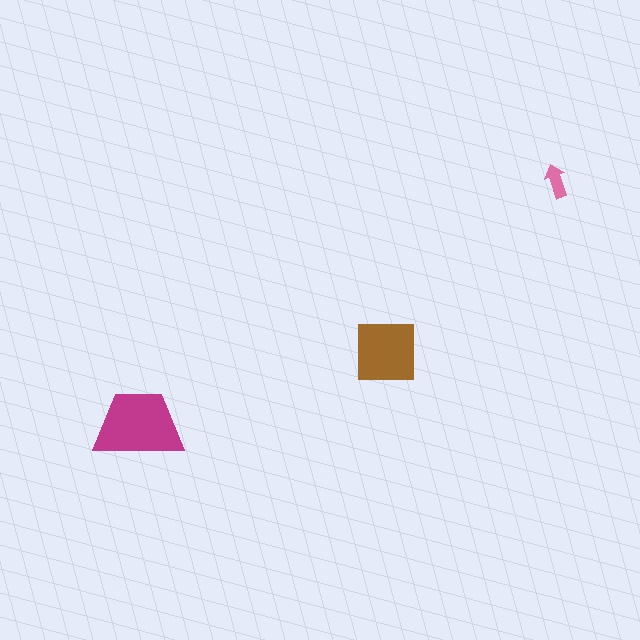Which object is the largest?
The magenta trapezoid.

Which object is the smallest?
The pink arrow.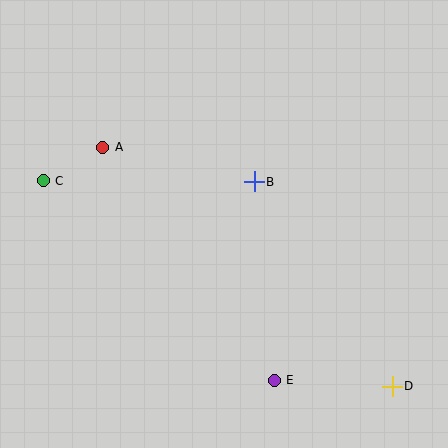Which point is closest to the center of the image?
Point B at (254, 182) is closest to the center.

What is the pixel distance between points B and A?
The distance between B and A is 156 pixels.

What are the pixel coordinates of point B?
Point B is at (254, 182).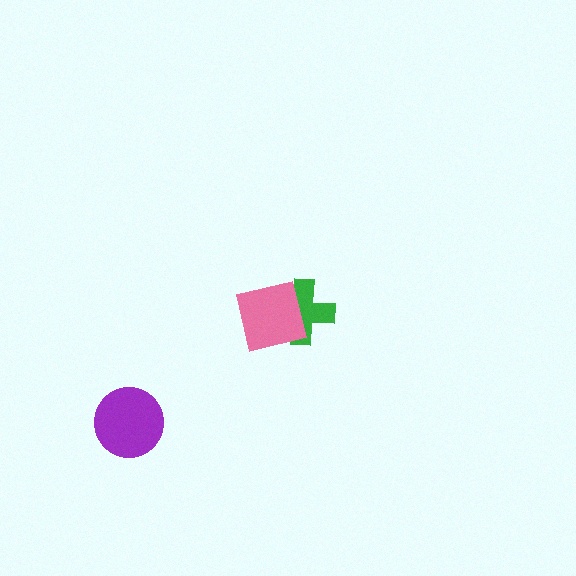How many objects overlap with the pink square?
1 object overlaps with the pink square.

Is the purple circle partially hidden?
No, no other shape covers it.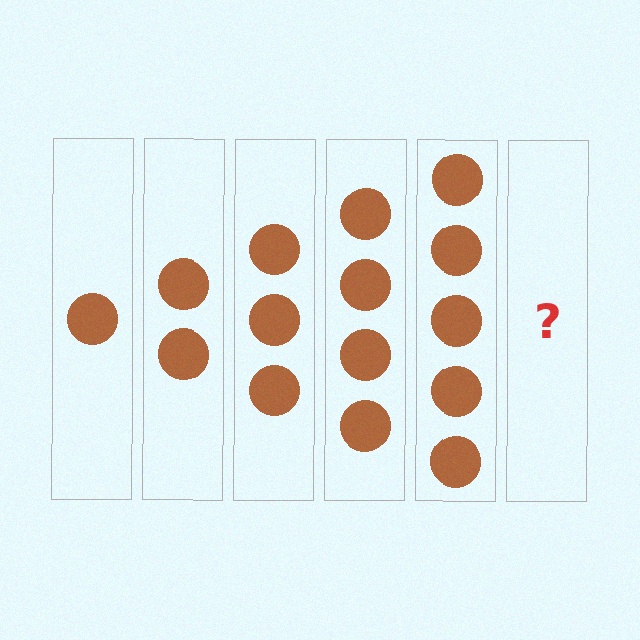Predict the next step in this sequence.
The next step is 6 circles.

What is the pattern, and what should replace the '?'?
The pattern is that each step adds one more circle. The '?' should be 6 circles.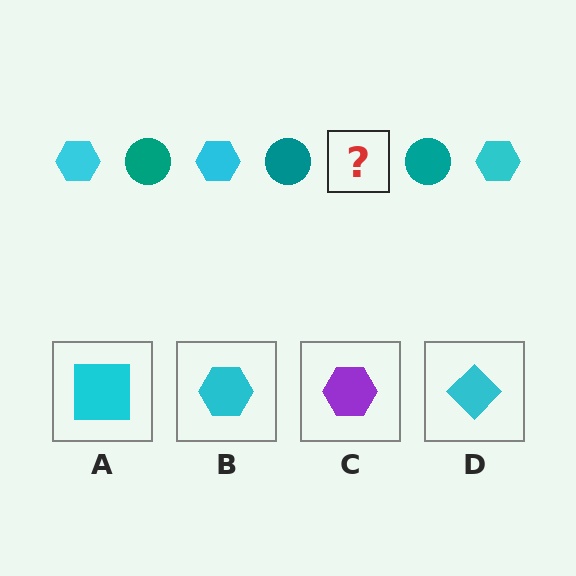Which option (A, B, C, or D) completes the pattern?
B.